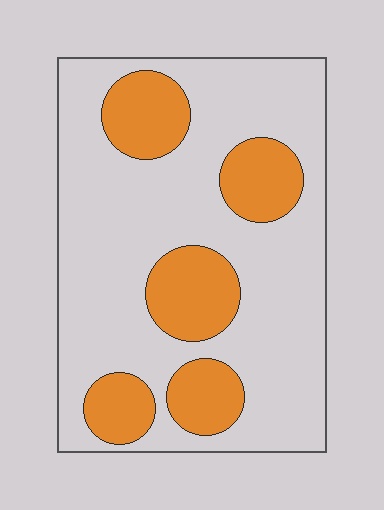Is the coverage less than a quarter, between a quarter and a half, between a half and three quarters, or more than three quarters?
Between a quarter and a half.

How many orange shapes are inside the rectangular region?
5.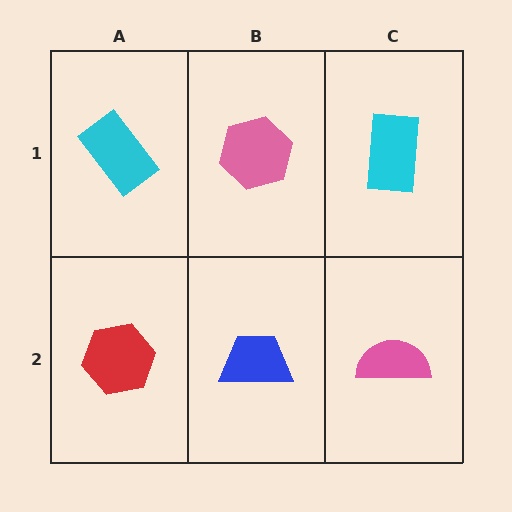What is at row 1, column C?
A cyan rectangle.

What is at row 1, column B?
A pink hexagon.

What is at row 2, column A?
A red hexagon.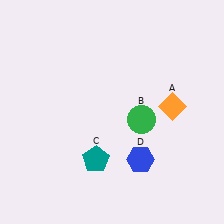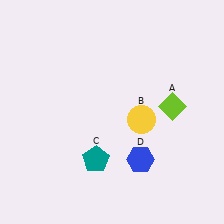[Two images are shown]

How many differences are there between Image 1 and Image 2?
There are 2 differences between the two images.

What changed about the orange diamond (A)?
In Image 1, A is orange. In Image 2, it changed to lime.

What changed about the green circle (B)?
In Image 1, B is green. In Image 2, it changed to yellow.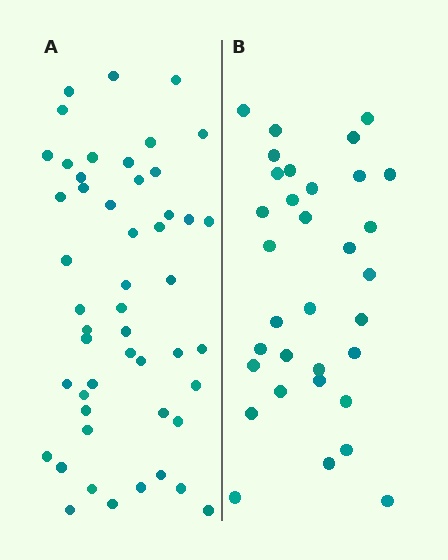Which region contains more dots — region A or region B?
Region A (the left region) has more dots.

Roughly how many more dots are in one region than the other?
Region A has approximately 15 more dots than region B.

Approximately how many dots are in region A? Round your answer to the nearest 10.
About 50 dots.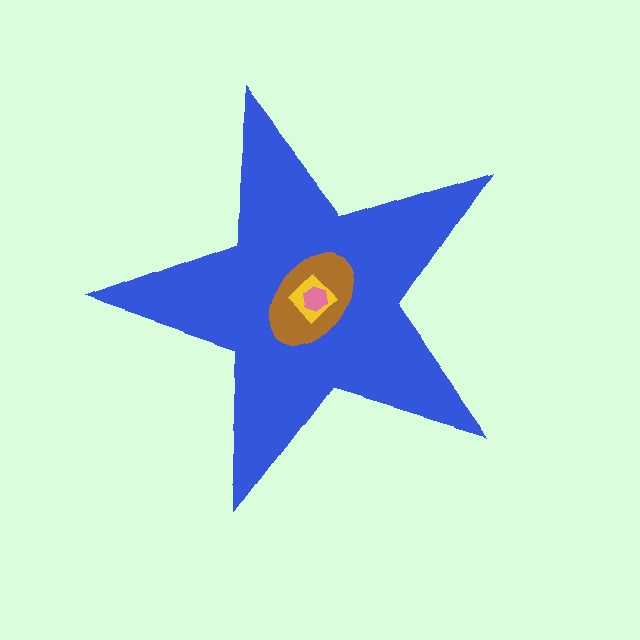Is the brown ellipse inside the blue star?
Yes.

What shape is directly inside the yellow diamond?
The pink hexagon.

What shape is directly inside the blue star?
The brown ellipse.